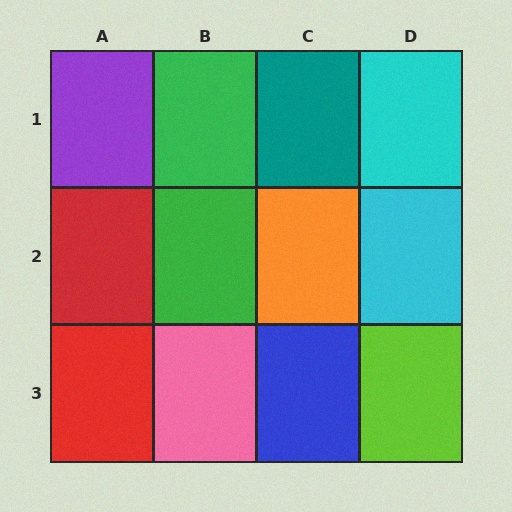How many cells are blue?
1 cell is blue.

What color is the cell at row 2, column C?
Orange.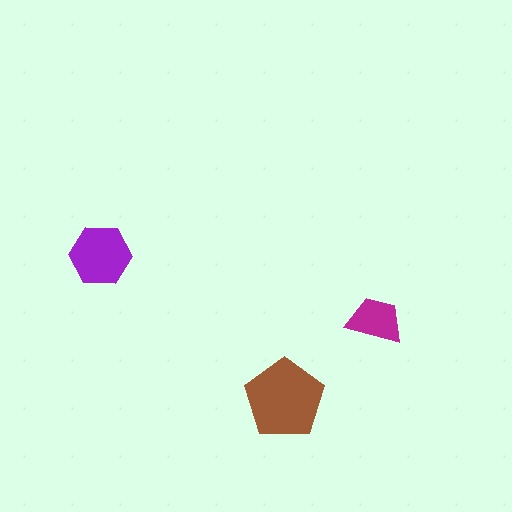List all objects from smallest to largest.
The magenta trapezoid, the purple hexagon, the brown pentagon.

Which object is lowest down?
The brown pentagon is bottommost.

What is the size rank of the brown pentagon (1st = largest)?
1st.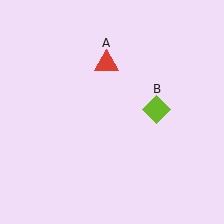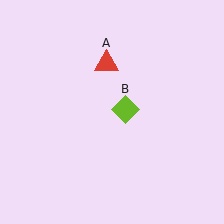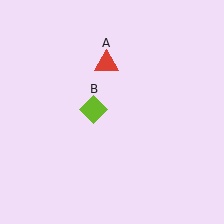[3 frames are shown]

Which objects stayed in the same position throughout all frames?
Red triangle (object A) remained stationary.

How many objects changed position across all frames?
1 object changed position: lime diamond (object B).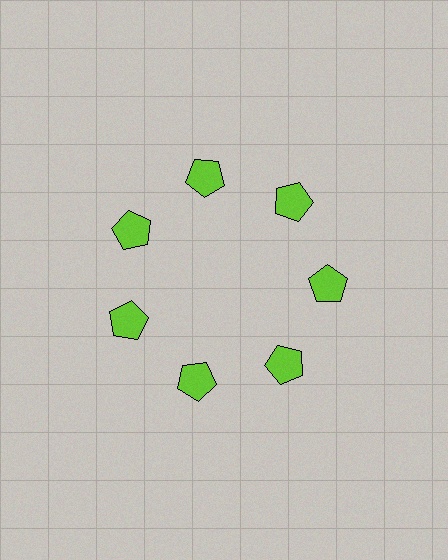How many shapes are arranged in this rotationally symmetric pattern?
There are 7 shapes, arranged in 7 groups of 1.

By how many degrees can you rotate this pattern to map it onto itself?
The pattern maps onto itself every 51 degrees of rotation.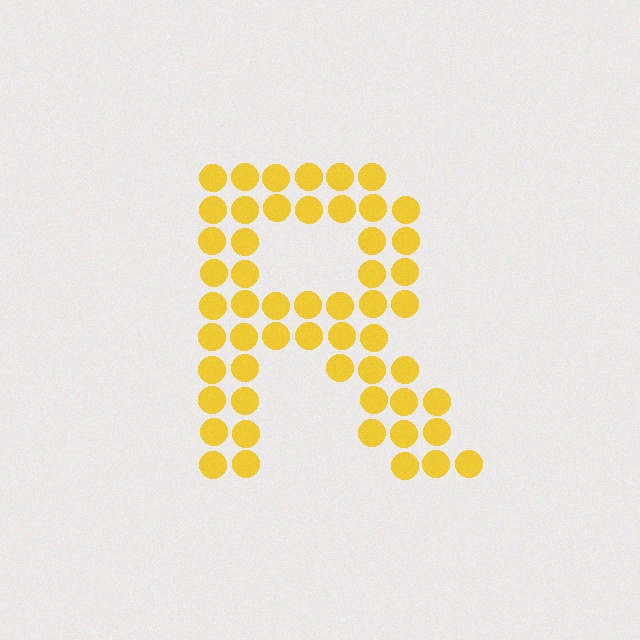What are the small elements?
The small elements are circles.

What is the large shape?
The large shape is the letter R.